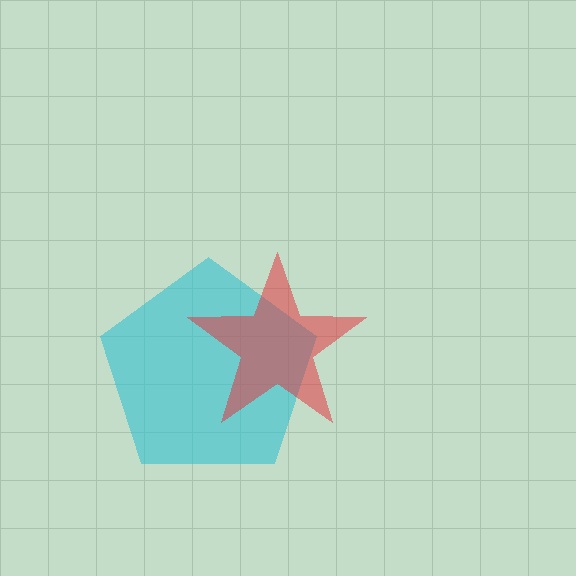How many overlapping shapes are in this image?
There are 2 overlapping shapes in the image.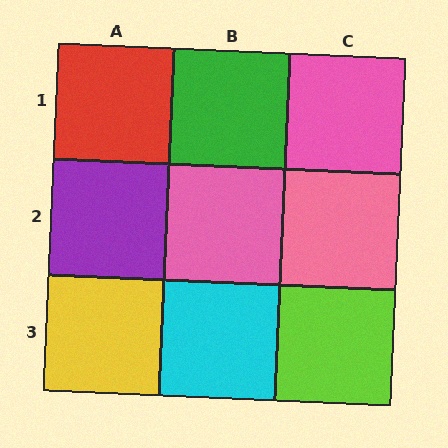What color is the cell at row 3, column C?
Lime.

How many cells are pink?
3 cells are pink.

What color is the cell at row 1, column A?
Red.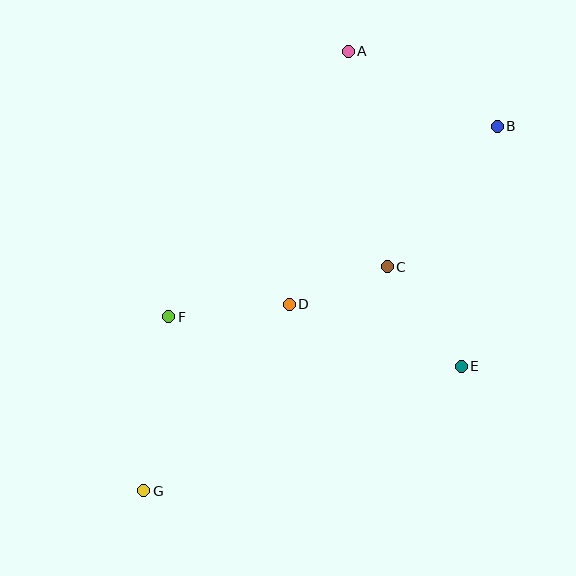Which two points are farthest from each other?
Points B and G are farthest from each other.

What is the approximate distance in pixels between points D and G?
The distance between D and G is approximately 237 pixels.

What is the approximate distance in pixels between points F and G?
The distance between F and G is approximately 176 pixels.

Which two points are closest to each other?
Points C and D are closest to each other.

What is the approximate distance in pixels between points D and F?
The distance between D and F is approximately 121 pixels.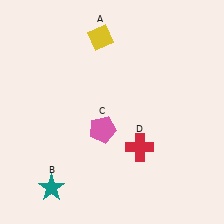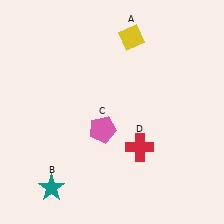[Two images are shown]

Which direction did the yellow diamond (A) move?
The yellow diamond (A) moved right.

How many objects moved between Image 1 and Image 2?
1 object moved between the two images.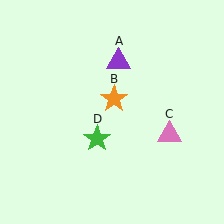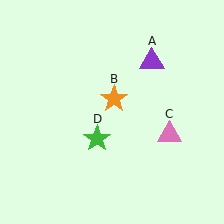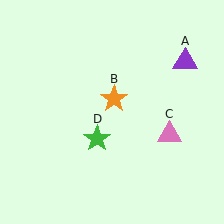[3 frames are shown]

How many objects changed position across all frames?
1 object changed position: purple triangle (object A).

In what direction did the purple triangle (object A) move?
The purple triangle (object A) moved right.